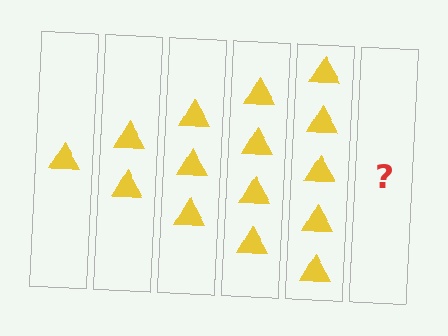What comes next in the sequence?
The next element should be 6 triangles.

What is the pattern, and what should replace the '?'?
The pattern is that each step adds one more triangle. The '?' should be 6 triangles.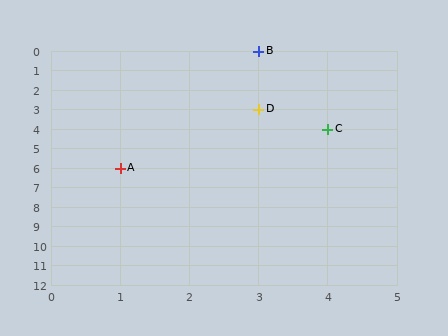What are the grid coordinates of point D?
Point D is at grid coordinates (3, 3).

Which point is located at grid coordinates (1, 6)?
Point A is at (1, 6).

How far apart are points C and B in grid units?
Points C and B are 1 column and 4 rows apart (about 4.1 grid units diagonally).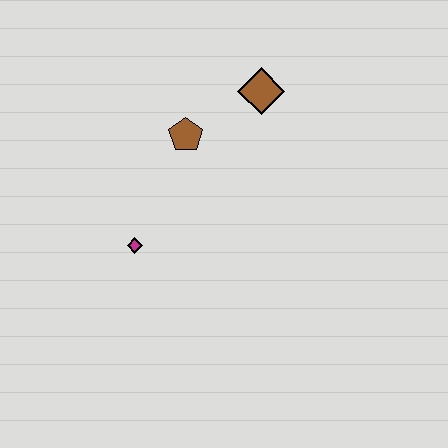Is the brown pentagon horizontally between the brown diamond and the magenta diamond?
Yes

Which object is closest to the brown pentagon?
The brown diamond is closest to the brown pentagon.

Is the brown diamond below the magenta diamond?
No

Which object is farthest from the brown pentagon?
The magenta diamond is farthest from the brown pentagon.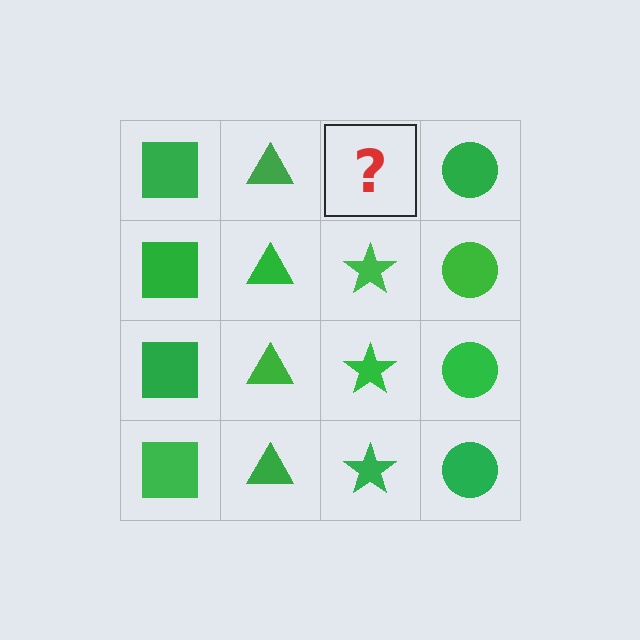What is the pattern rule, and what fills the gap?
The rule is that each column has a consistent shape. The gap should be filled with a green star.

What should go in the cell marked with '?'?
The missing cell should contain a green star.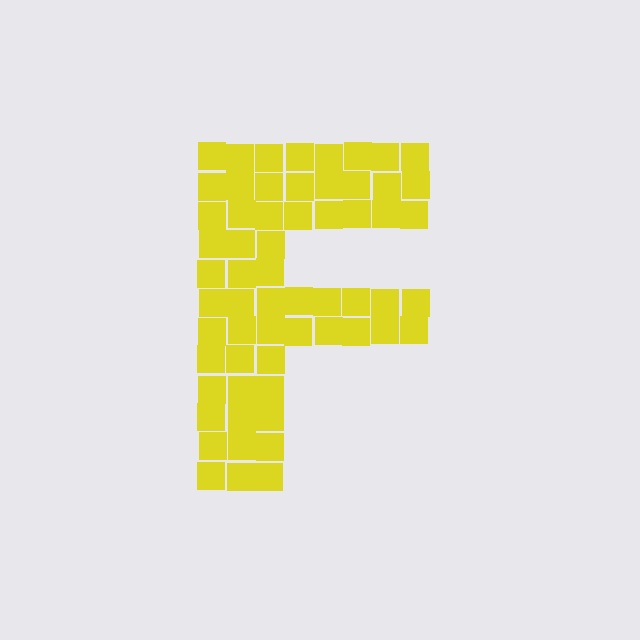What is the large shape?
The large shape is the letter F.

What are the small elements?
The small elements are squares.